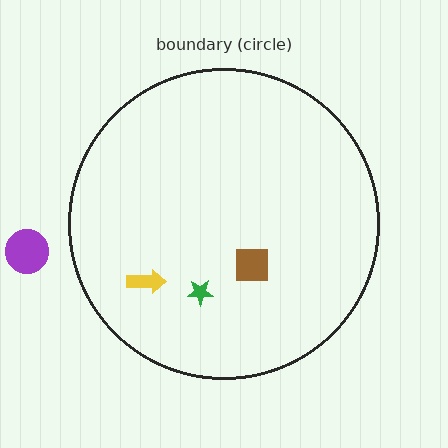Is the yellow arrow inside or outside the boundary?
Inside.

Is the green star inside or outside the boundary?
Inside.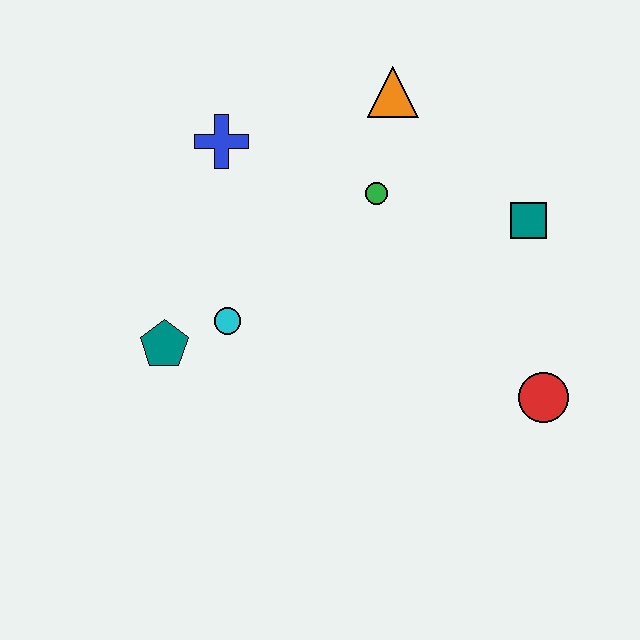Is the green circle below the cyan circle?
No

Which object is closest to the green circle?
The orange triangle is closest to the green circle.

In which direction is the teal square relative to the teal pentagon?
The teal square is to the right of the teal pentagon.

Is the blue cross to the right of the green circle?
No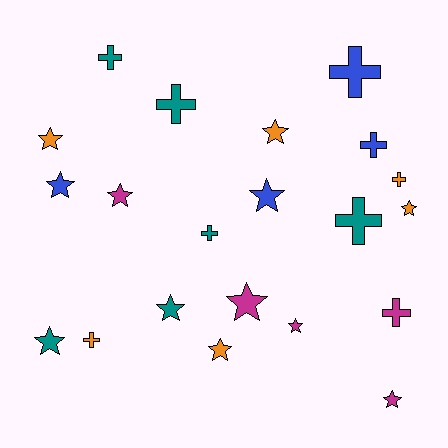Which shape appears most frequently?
Star, with 12 objects.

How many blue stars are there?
There are 2 blue stars.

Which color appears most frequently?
Teal, with 6 objects.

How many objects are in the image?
There are 21 objects.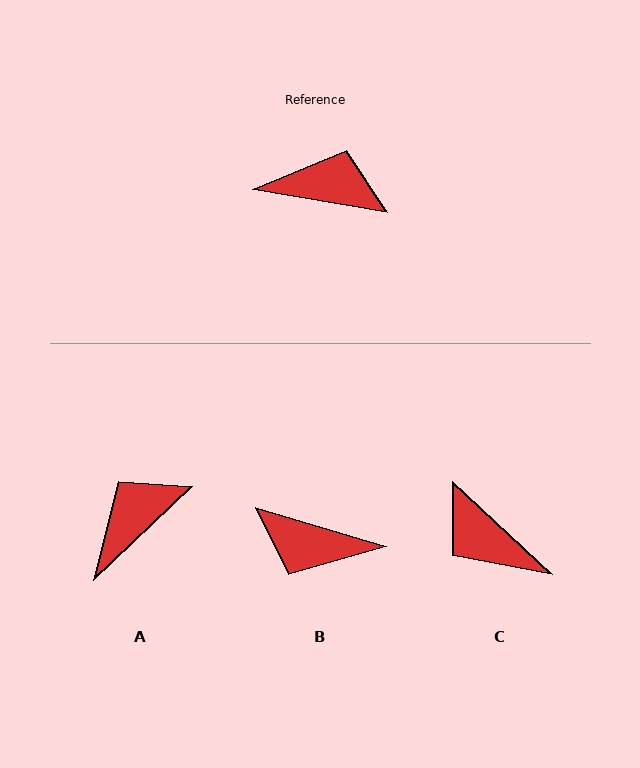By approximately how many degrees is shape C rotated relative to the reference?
Approximately 146 degrees counter-clockwise.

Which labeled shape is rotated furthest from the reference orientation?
B, about 173 degrees away.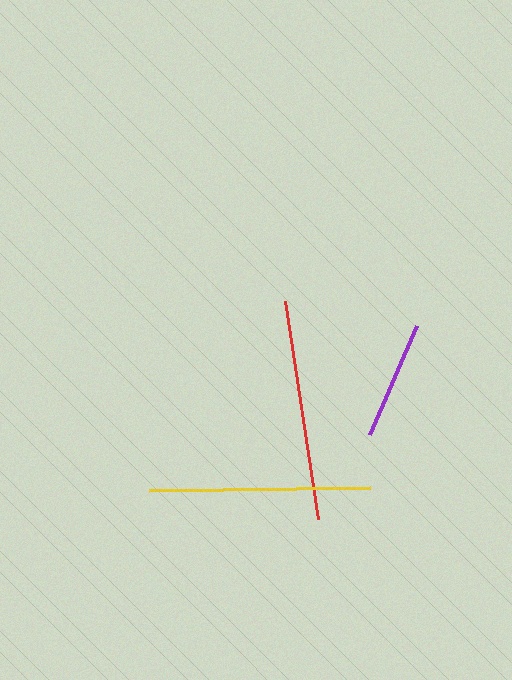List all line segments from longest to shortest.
From longest to shortest: yellow, red, purple.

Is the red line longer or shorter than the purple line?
The red line is longer than the purple line.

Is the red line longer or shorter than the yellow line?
The yellow line is longer than the red line.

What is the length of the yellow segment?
The yellow segment is approximately 222 pixels long.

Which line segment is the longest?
The yellow line is the longest at approximately 222 pixels.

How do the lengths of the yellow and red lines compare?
The yellow and red lines are approximately the same length.